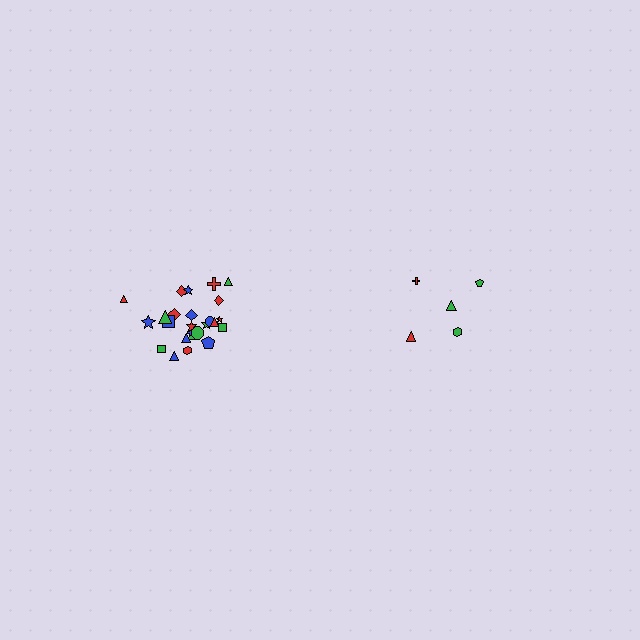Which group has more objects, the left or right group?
The left group.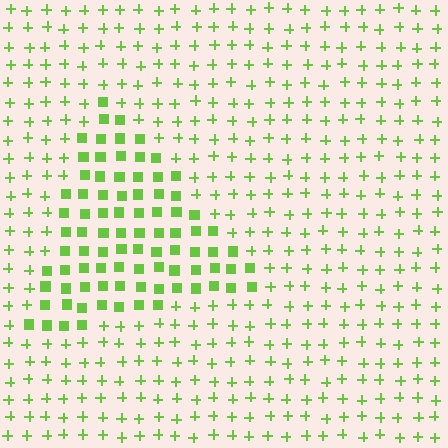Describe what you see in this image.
The image is filled with small lime elements arranged in a uniform grid. A triangle-shaped region contains squares, while the surrounding area contains plus signs. The boundary is defined purely by the change in element shape.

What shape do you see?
I see a triangle.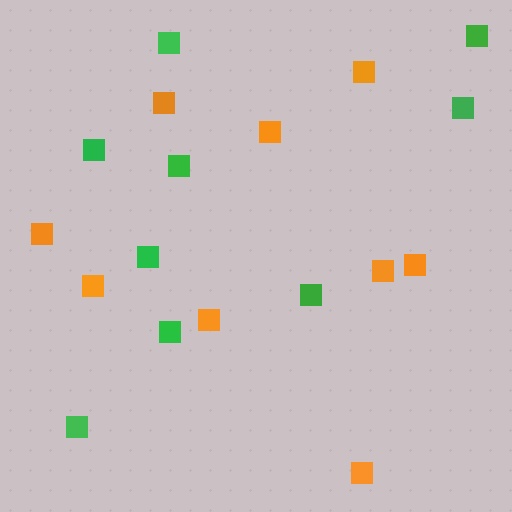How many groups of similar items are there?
There are 2 groups: one group of green squares (9) and one group of orange squares (9).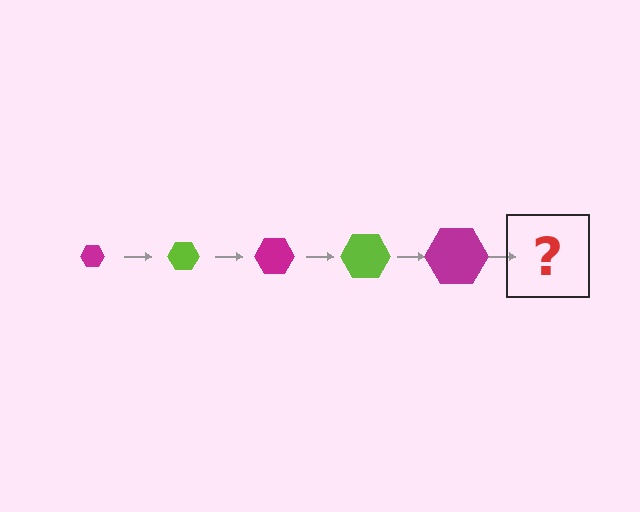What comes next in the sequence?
The next element should be a lime hexagon, larger than the previous one.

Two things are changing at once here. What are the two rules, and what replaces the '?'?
The two rules are that the hexagon grows larger each step and the color cycles through magenta and lime. The '?' should be a lime hexagon, larger than the previous one.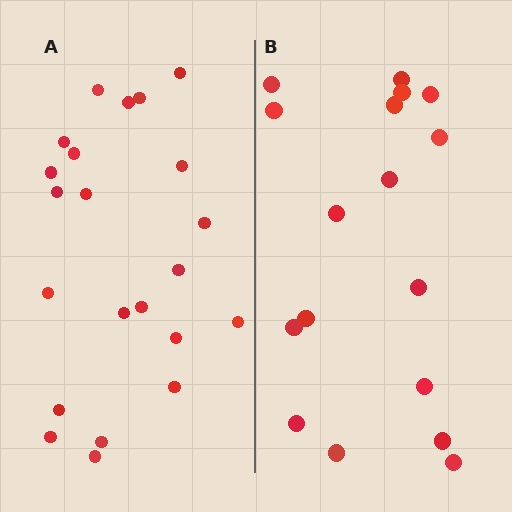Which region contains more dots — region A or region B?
Region A (the left region) has more dots.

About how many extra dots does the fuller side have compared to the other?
Region A has about 5 more dots than region B.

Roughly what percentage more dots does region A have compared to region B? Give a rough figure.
About 30% more.